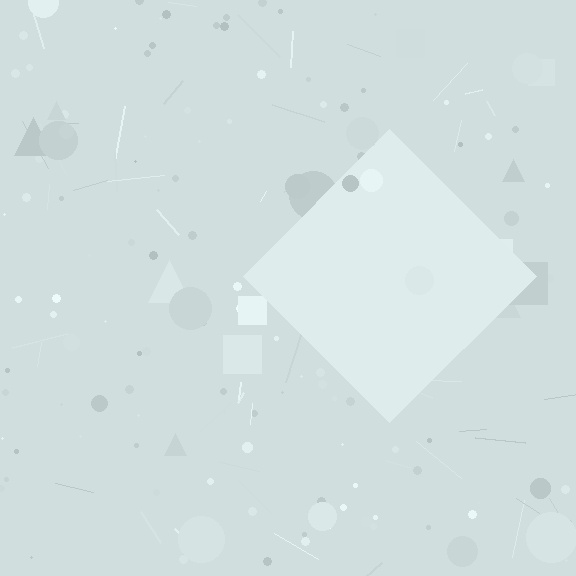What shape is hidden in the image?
A diamond is hidden in the image.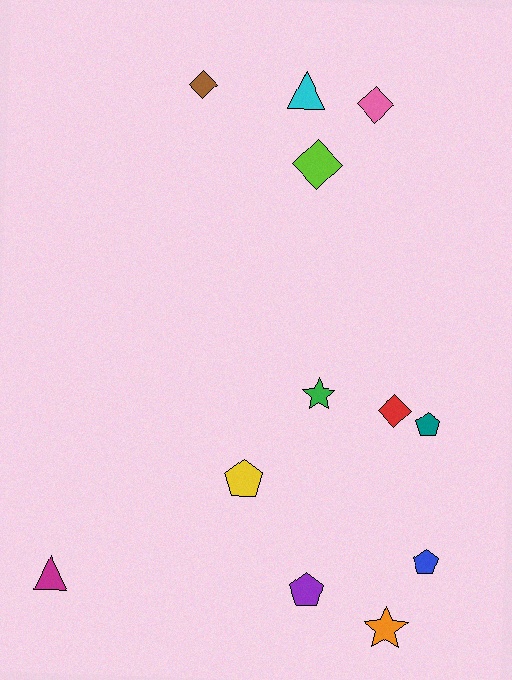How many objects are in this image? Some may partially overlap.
There are 12 objects.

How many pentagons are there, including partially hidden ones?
There are 4 pentagons.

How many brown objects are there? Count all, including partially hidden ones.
There is 1 brown object.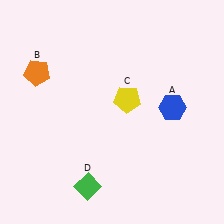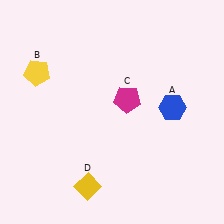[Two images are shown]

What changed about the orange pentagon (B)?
In Image 1, B is orange. In Image 2, it changed to yellow.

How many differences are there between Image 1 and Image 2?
There are 3 differences between the two images.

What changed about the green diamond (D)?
In Image 1, D is green. In Image 2, it changed to yellow.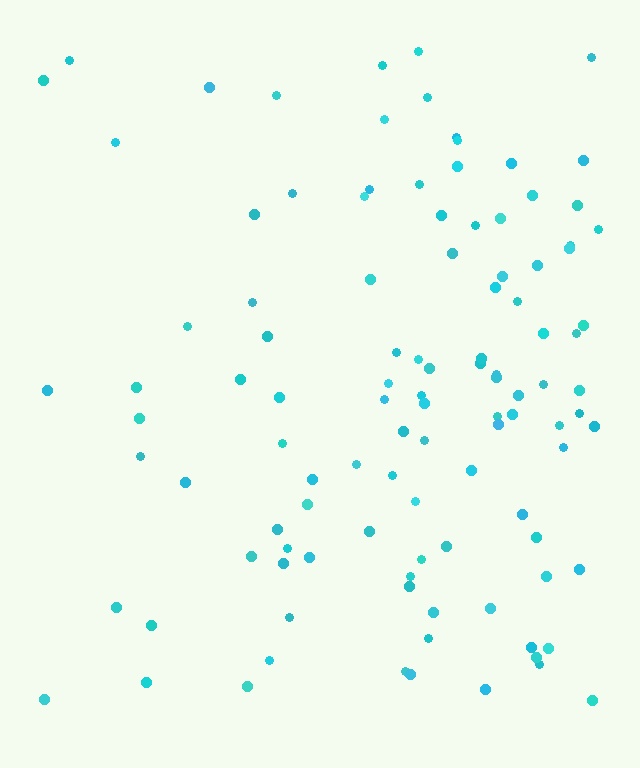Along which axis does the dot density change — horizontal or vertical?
Horizontal.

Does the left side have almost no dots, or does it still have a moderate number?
Still a moderate number, just noticeably fewer than the right.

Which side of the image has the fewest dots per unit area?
The left.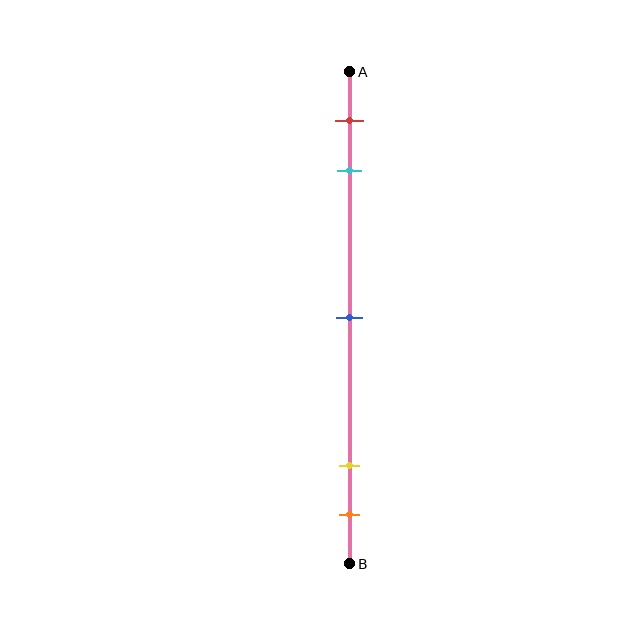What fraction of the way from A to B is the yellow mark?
The yellow mark is approximately 80% (0.8) of the way from A to B.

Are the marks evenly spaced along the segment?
No, the marks are not evenly spaced.